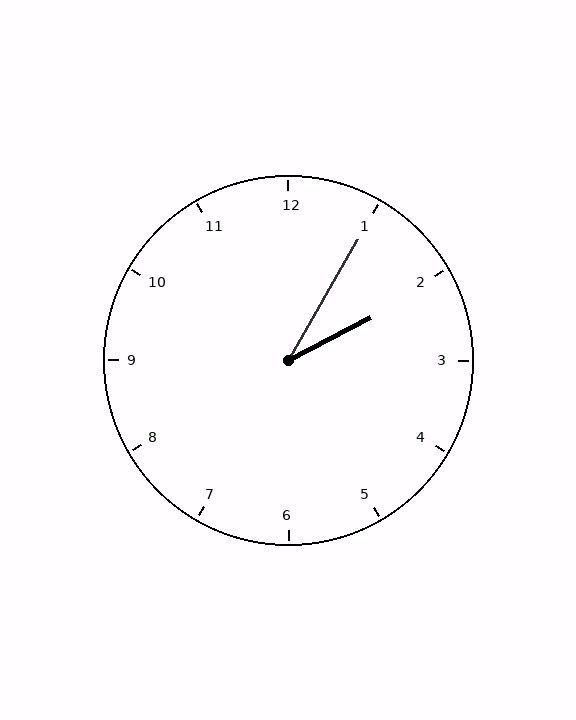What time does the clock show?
2:05.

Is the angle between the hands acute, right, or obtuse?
It is acute.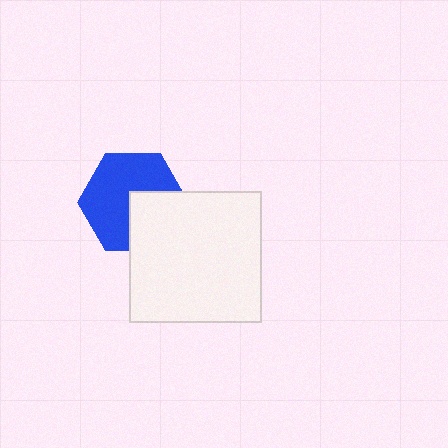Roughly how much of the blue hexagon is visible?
Most of it is visible (roughly 65%).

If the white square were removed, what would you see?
You would see the complete blue hexagon.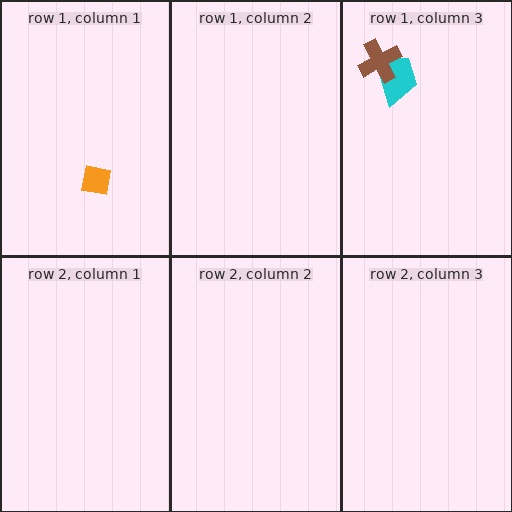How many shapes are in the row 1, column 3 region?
2.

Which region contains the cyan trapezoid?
The row 1, column 3 region.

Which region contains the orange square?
The row 1, column 1 region.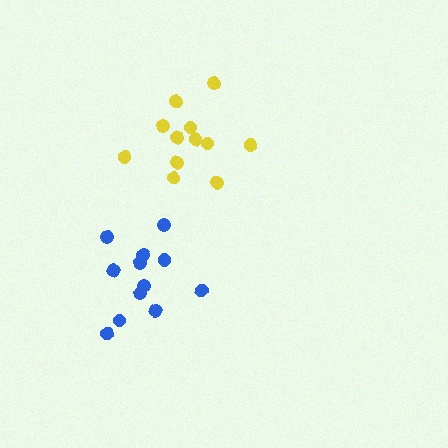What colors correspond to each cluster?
The clusters are colored: blue, yellow.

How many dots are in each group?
Group 1: 12 dots, Group 2: 12 dots (24 total).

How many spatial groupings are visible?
There are 2 spatial groupings.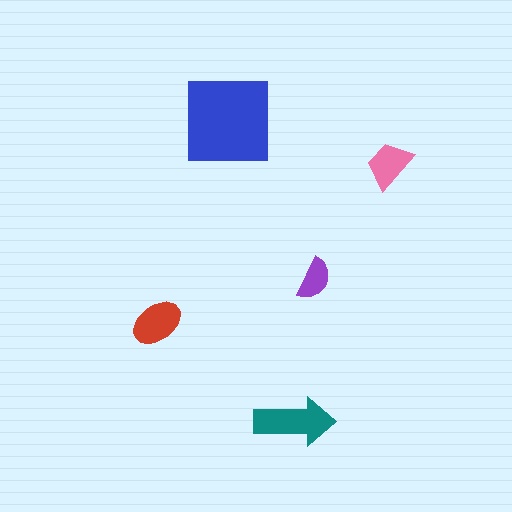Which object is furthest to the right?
The pink trapezoid is rightmost.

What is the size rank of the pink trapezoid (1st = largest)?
4th.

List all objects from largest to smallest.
The blue square, the teal arrow, the red ellipse, the pink trapezoid, the purple semicircle.